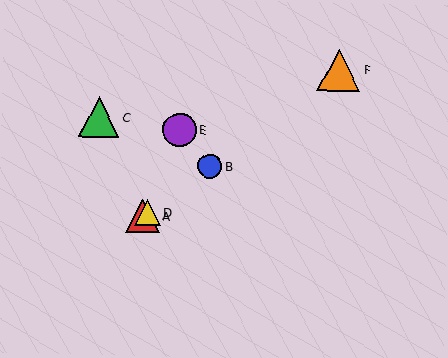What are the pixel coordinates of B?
Object B is at (210, 166).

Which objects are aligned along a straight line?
Objects A, B, D, F are aligned along a straight line.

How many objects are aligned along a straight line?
4 objects (A, B, D, F) are aligned along a straight line.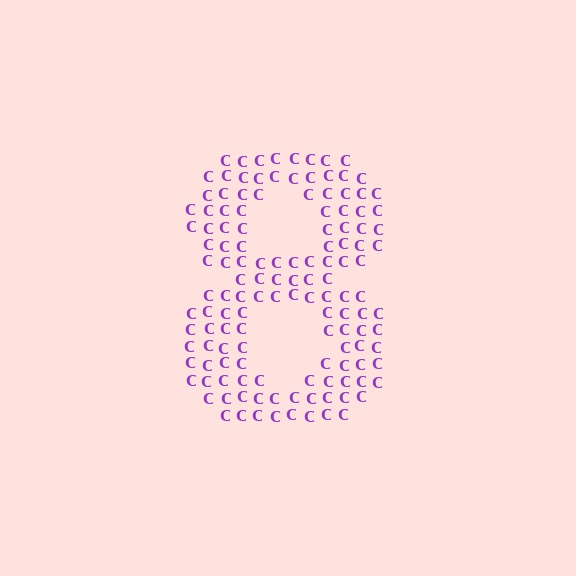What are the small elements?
The small elements are letter C's.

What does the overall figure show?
The overall figure shows the digit 8.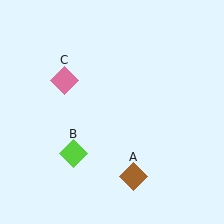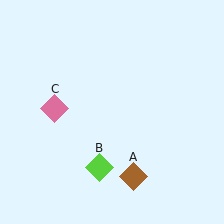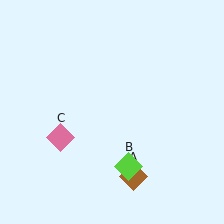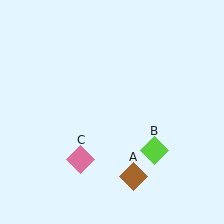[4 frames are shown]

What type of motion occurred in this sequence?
The lime diamond (object B), pink diamond (object C) rotated counterclockwise around the center of the scene.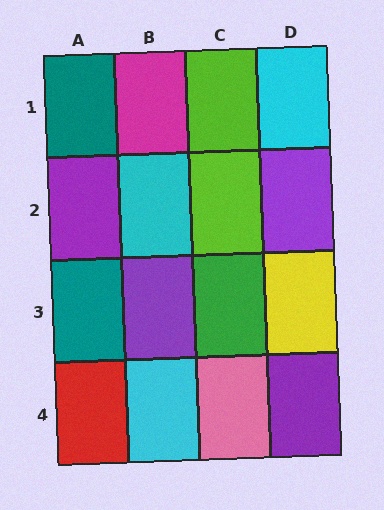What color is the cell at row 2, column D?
Purple.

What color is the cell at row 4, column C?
Pink.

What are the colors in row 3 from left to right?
Teal, purple, green, yellow.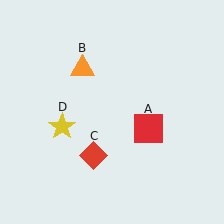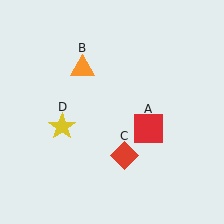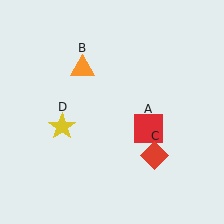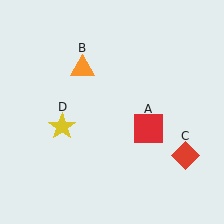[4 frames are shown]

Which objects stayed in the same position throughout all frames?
Red square (object A) and orange triangle (object B) and yellow star (object D) remained stationary.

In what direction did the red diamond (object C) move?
The red diamond (object C) moved right.